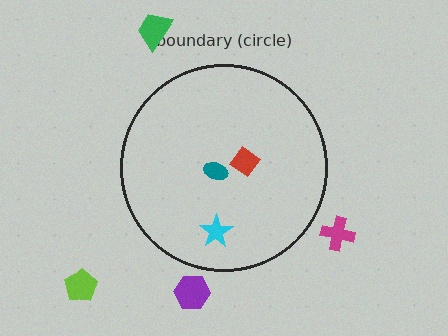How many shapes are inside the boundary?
3 inside, 4 outside.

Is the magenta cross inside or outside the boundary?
Outside.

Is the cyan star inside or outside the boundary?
Inside.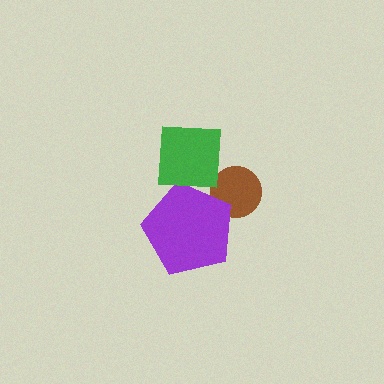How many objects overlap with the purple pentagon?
1 object overlaps with the purple pentagon.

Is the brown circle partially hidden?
Yes, it is partially covered by another shape.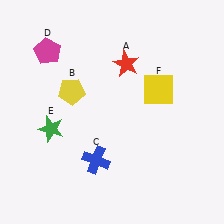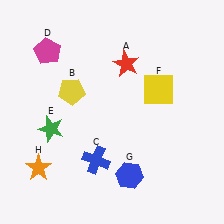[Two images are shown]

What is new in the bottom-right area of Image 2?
A blue hexagon (G) was added in the bottom-right area of Image 2.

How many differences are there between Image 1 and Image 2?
There are 2 differences between the two images.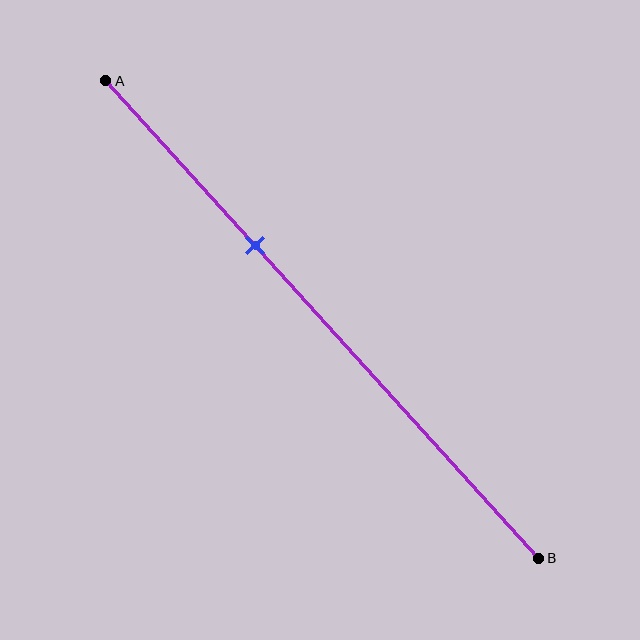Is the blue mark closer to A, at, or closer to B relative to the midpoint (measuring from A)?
The blue mark is closer to point A than the midpoint of segment AB.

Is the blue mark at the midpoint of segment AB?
No, the mark is at about 35% from A, not at the 50% midpoint.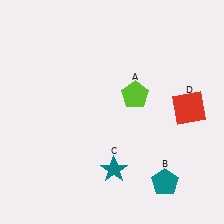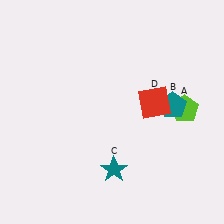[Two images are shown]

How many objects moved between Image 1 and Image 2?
3 objects moved between the two images.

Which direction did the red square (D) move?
The red square (D) moved left.